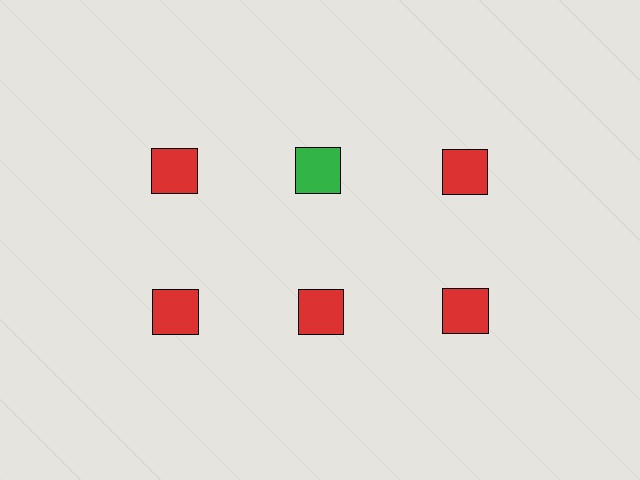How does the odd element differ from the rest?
It has a different color: green instead of red.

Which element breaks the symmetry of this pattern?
The green square in the top row, second from left column breaks the symmetry. All other shapes are red squares.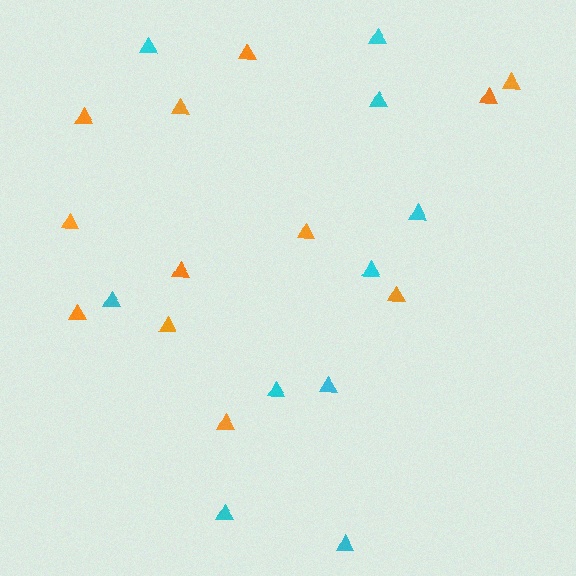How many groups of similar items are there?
There are 2 groups: one group of cyan triangles (10) and one group of orange triangles (12).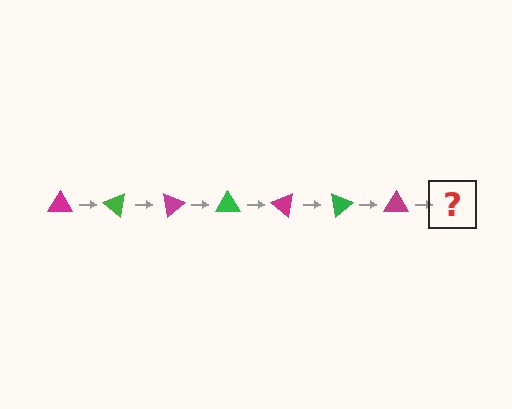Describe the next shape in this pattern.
It should be a green triangle, rotated 280 degrees from the start.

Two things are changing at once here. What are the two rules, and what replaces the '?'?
The two rules are that it rotates 40 degrees each step and the color cycles through magenta and green. The '?' should be a green triangle, rotated 280 degrees from the start.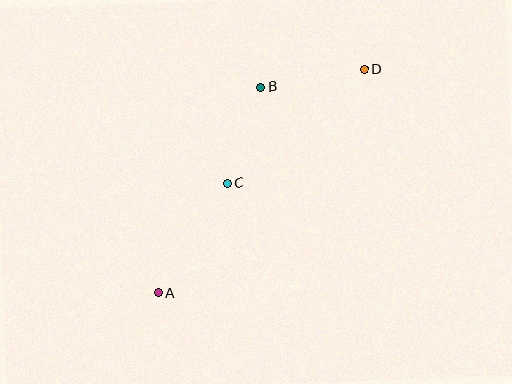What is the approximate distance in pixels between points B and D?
The distance between B and D is approximately 105 pixels.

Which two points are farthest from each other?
Points A and D are farthest from each other.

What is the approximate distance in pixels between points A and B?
The distance between A and B is approximately 230 pixels.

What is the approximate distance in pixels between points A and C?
The distance between A and C is approximately 130 pixels.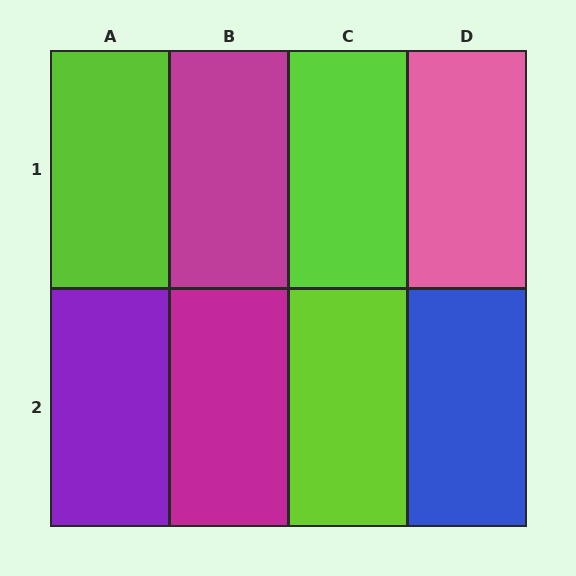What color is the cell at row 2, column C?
Lime.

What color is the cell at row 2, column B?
Magenta.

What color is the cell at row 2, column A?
Purple.